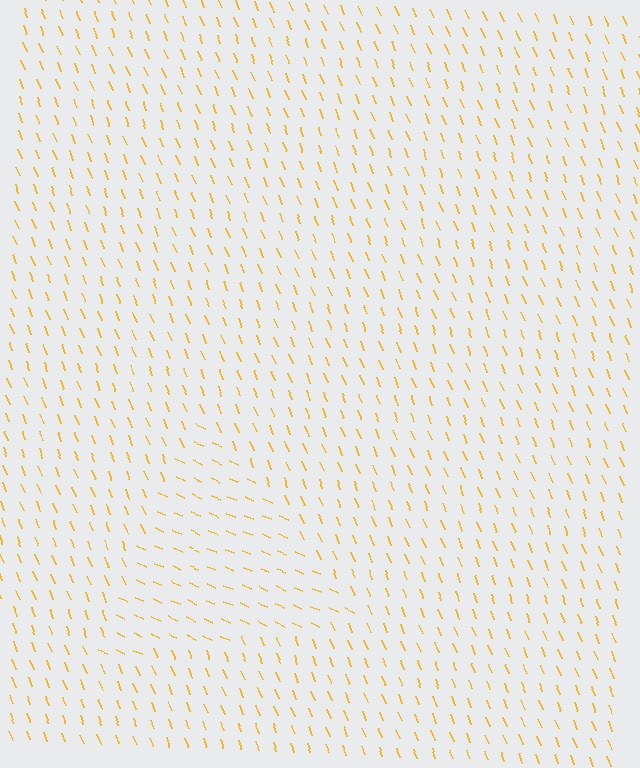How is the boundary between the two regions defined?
The boundary is defined purely by a change in line orientation (approximately 45 degrees difference). All lines are the same color and thickness.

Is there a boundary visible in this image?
Yes, there is a texture boundary formed by a change in line orientation.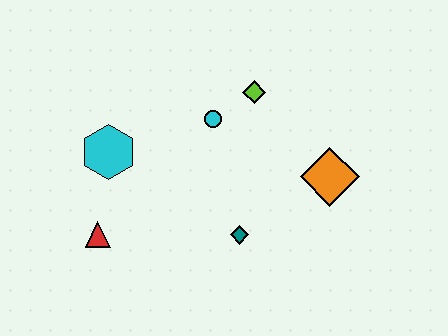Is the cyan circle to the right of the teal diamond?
No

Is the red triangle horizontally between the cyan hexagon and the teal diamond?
No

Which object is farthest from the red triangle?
The orange diamond is farthest from the red triangle.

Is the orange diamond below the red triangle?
No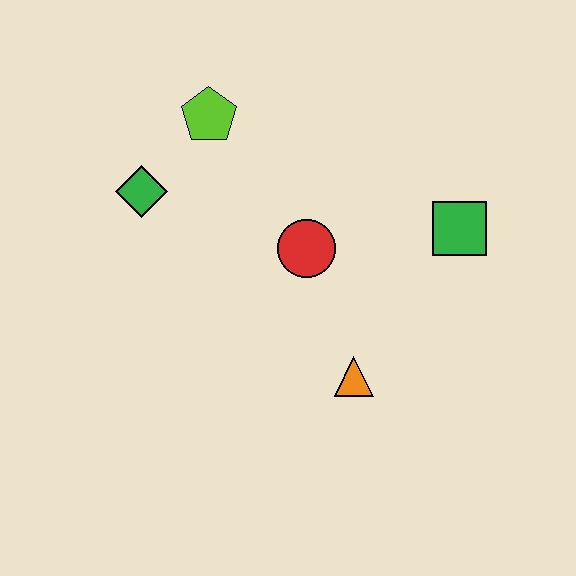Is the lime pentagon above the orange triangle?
Yes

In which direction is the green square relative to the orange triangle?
The green square is above the orange triangle.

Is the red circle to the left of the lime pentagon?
No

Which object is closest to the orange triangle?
The red circle is closest to the orange triangle.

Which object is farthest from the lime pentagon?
The orange triangle is farthest from the lime pentagon.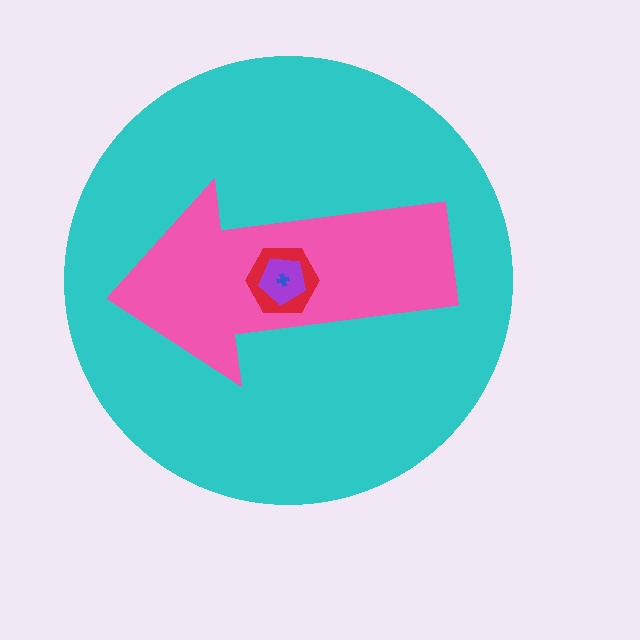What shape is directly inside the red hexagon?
The purple pentagon.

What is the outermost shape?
The cyan circle.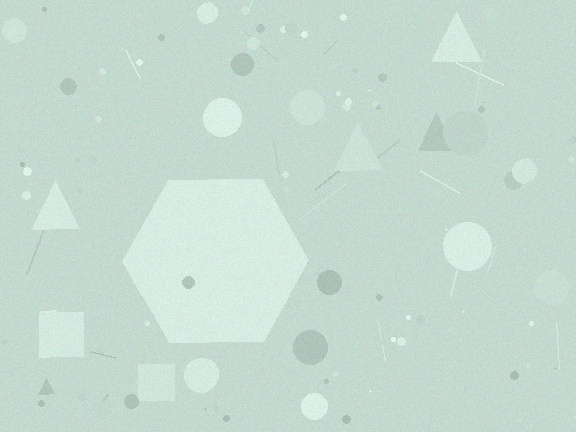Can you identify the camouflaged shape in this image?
The camouflaged shape is a hexagon.